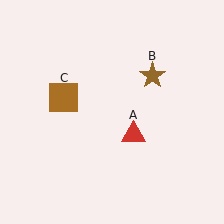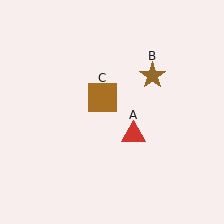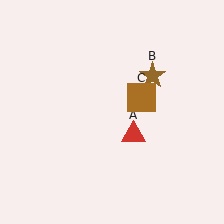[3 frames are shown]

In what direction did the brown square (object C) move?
The brown square (object C) moved right.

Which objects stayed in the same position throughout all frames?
Red triangle (object A) and brown star (object B) remained stationary.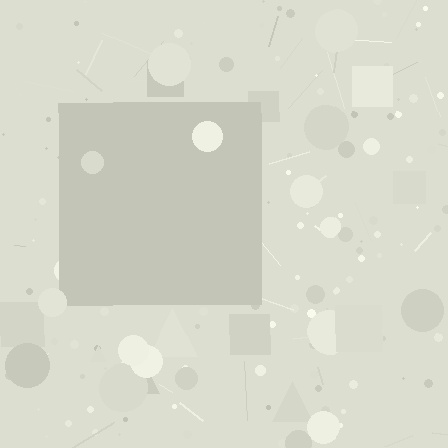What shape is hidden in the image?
A square is hidden in the image.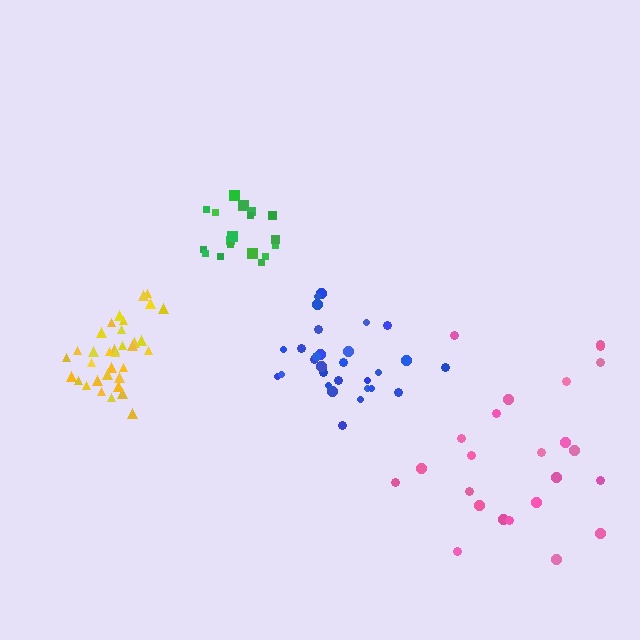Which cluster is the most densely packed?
Yellow.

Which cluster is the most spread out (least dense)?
Pink.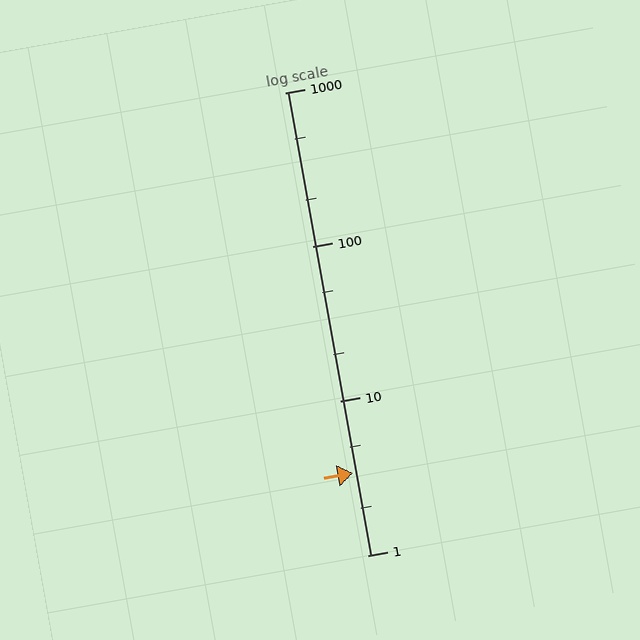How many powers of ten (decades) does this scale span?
The scale spans 3 decades, from 1 to 1000.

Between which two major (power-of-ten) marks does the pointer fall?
The pointer is between 1 and 10.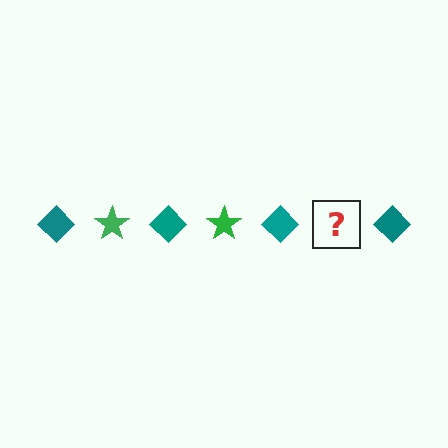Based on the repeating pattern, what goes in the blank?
The blank should be a green star.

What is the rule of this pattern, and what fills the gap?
The rule is that the pattern alternates between teal diamond and green star. The gap should be filled with a green star.